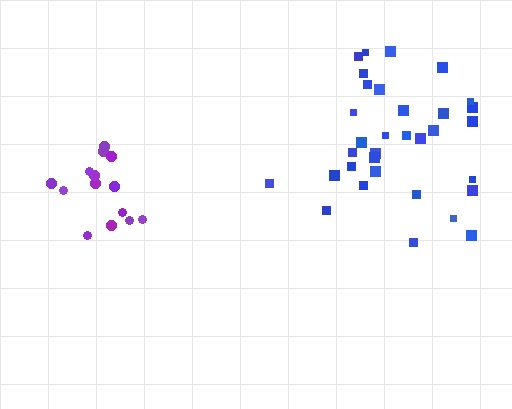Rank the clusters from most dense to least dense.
purple, blue.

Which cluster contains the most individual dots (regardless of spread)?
Blue (33).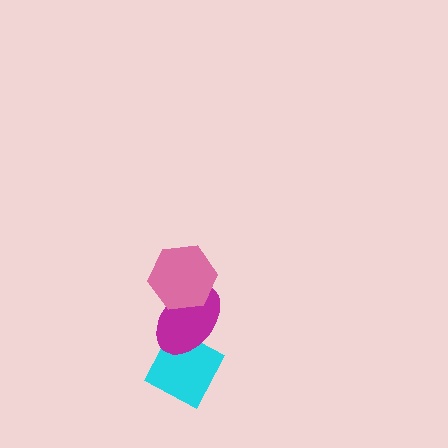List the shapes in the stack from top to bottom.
From top to bottom: the pink hexagon, the magenta ellipse, the cyan diamond.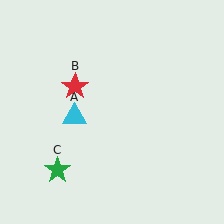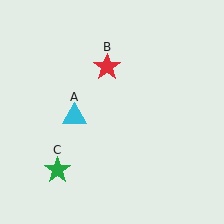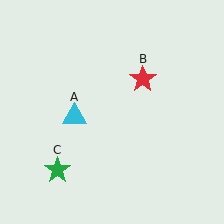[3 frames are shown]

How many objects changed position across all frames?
1 object changed position: red star (object B).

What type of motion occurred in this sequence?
The red star (object B) rotated clockwise around the center of the scene.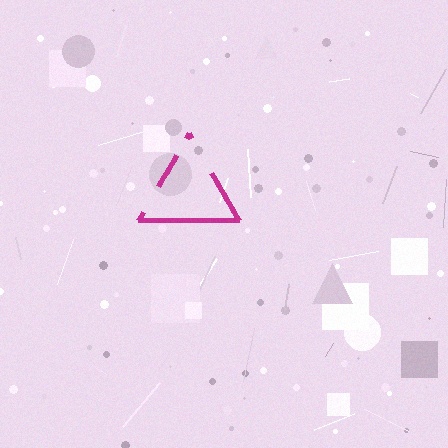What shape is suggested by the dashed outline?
The dashed outline suggests a triangle.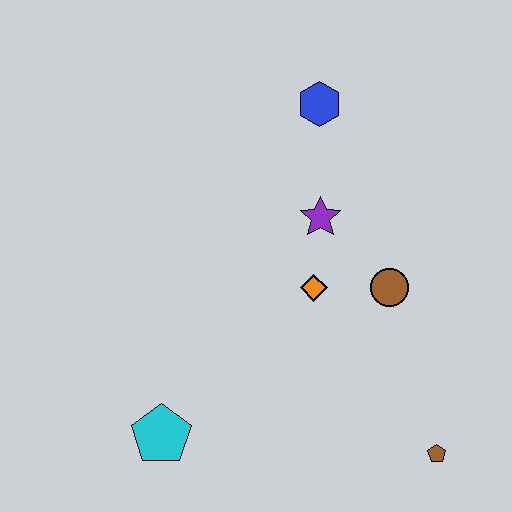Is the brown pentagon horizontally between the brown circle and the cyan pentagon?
No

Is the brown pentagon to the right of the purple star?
Yes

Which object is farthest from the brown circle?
The cyan pentagon is farthest from the brown circle.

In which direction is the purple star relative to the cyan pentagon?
The purple star is above the cyan pentagon.